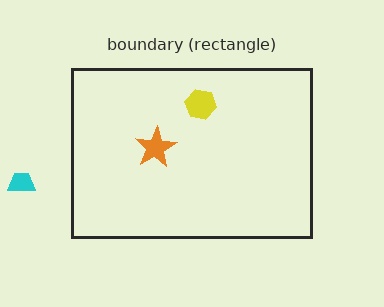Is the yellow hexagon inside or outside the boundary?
Inside.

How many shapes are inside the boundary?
2 inside, 1 outside.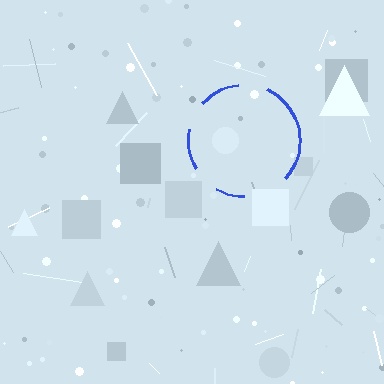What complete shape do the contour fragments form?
The contour fragments form a circle.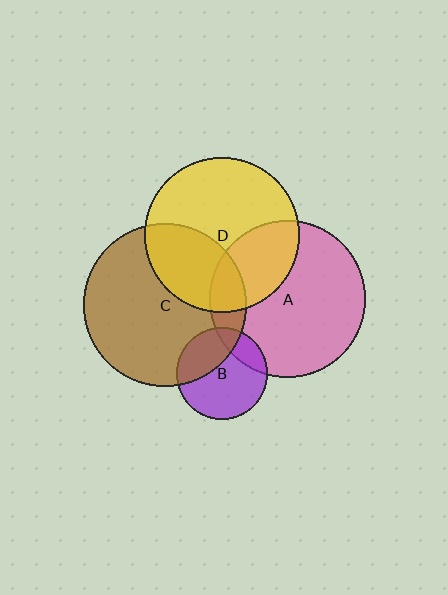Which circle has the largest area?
Circle C (brown).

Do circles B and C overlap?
Yes.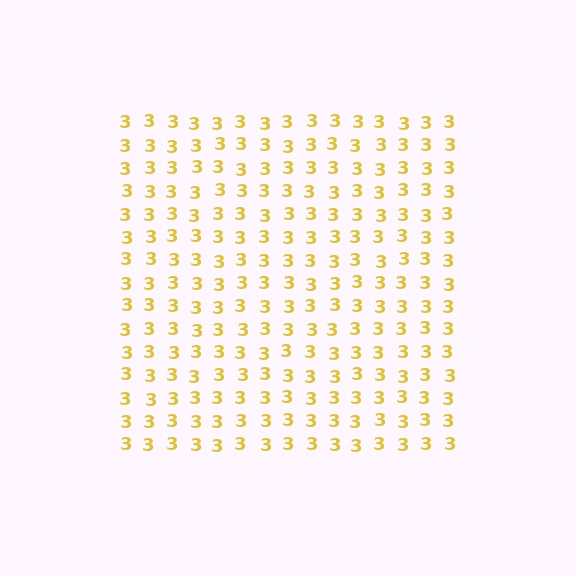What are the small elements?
The small elements are digit 3's.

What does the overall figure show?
The overall figure shows a square.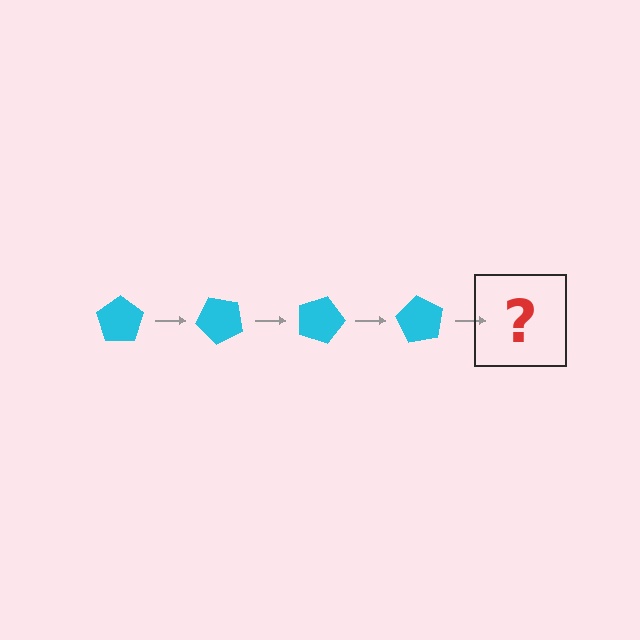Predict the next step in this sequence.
The next step is a cyan pentagon rotated 180 degrees.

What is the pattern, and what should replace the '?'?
The pattern is that the pentagon rotates 45 degrees each step. The '?' should be a cyan pentagon rotated 180 degrees.